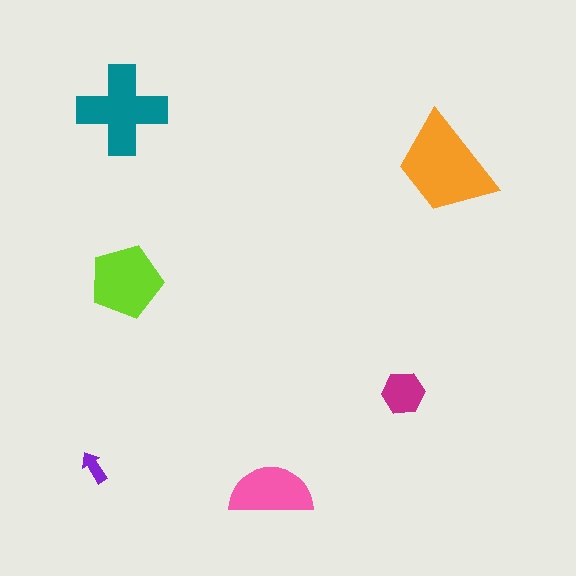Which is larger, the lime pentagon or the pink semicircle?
The lime pentagon.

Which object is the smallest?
The purple arrow.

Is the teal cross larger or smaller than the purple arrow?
Larger.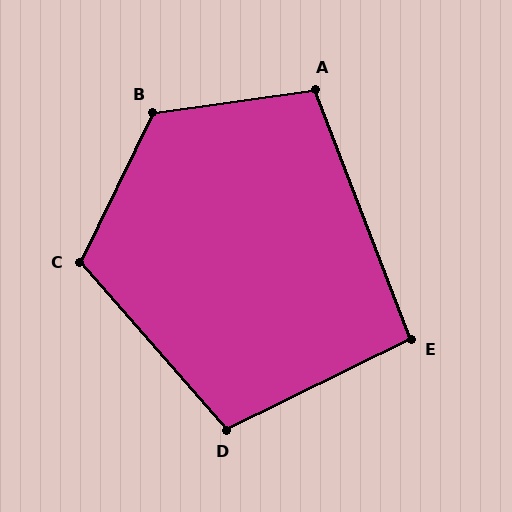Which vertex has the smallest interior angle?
E, at approximately 95 degrees.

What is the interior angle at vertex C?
Approximately 113 degrees (obtuse).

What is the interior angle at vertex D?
Approximately 105 degrees (obtuse).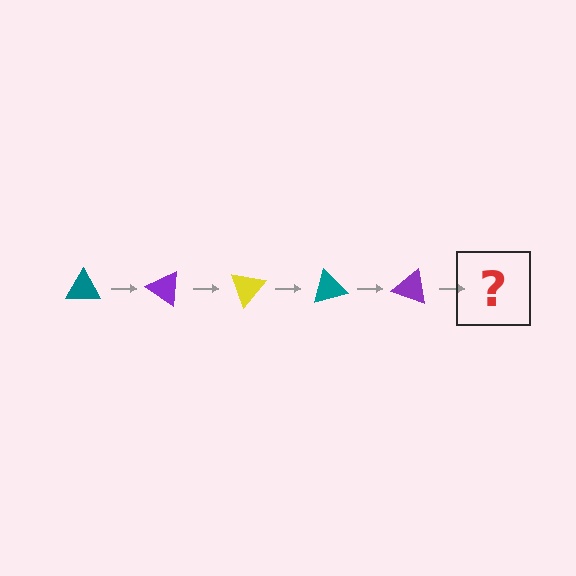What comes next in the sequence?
The next element should be a yellow triangle, rotated 175 degrees from the start.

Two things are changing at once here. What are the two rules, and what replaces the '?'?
The two rules are that it rotates 35 degrees each step and the color cycles through teal, purple, and yellow. The '?' should be a yellow triangle, rotated 175 degrees from the start.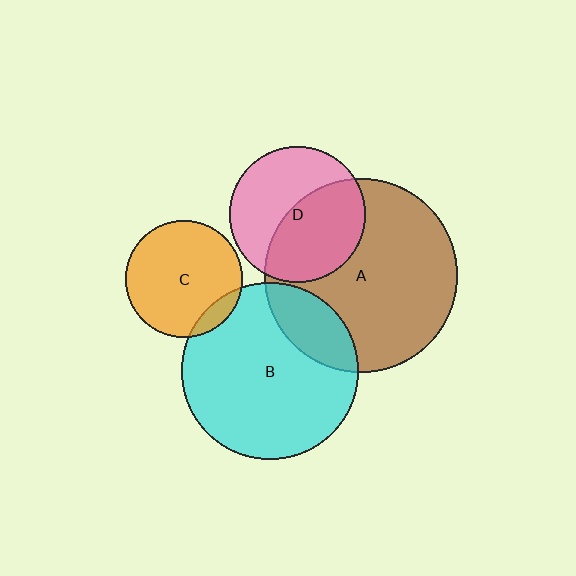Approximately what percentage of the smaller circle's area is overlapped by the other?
Approximately 50%.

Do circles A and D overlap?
Yes.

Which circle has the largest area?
Circle A (brown).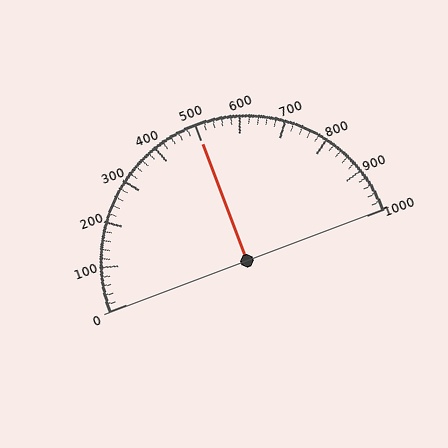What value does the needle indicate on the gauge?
The needle indicates approximately 500.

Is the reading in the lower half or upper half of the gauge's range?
The reading is in the upper half of the range (0 to 1000).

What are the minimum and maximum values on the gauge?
The gauge ranges from 0 to 1000.